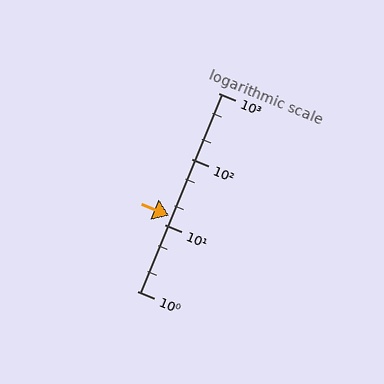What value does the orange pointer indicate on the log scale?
The pointer indicates approximately 14.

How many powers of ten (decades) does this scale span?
The scale spans 3 decades, from 1 to 1000.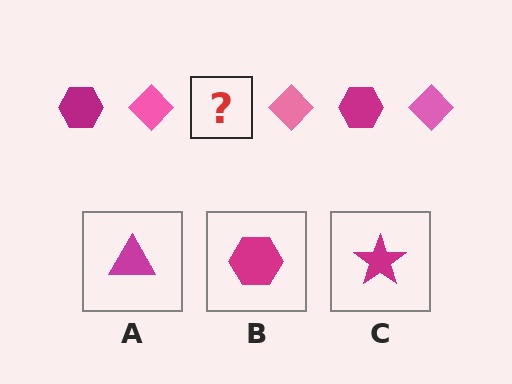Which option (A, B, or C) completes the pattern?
B.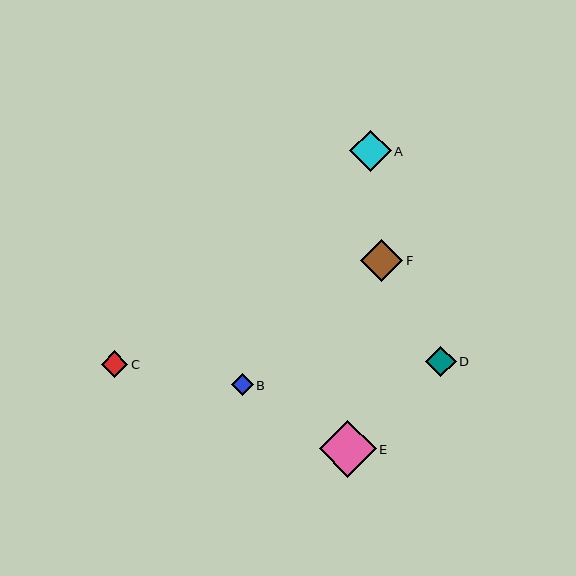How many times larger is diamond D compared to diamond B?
Diamond D is approximately 1.4 times the size of diamond B.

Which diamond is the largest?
Diamond E is the largest with a size of approximately 57 pixels.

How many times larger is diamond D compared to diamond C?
Diamond D is approximately 1.1 times the size of diamond C.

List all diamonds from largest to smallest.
From largest to smallest: E, F, A, D, C, B.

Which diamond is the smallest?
Diamond B is the smallest with a size of approximately 22 pixels.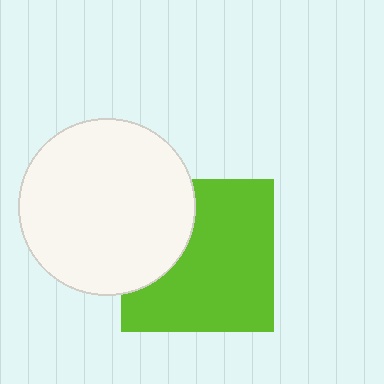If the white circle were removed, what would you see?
You would see the complete lime square.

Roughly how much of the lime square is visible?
Most of it is visible (roughly 70%).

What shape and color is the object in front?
The object in front is a white circle.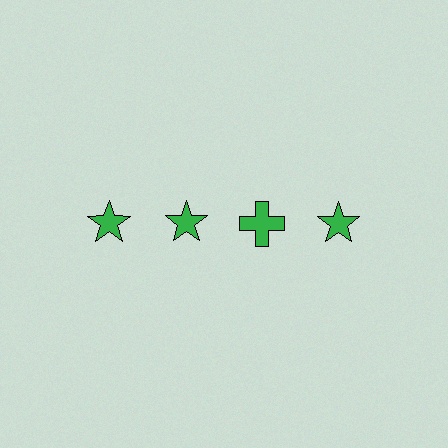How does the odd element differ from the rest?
It has a different shape: cross instead of star.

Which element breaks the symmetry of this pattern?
The green cross in the top row, center column breaks the symmetry. All other shapes are green stars.